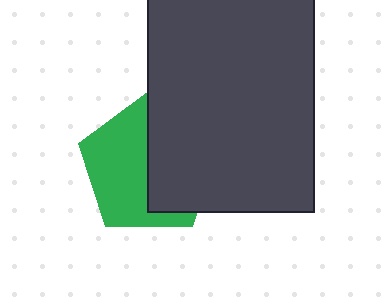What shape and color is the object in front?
The object in front is a dark gray rectangle.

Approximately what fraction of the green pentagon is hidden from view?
Roughly 46% of the green pentagon is hidden behind the dark gray rectangle.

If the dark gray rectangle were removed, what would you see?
You would see the complete green pentagon.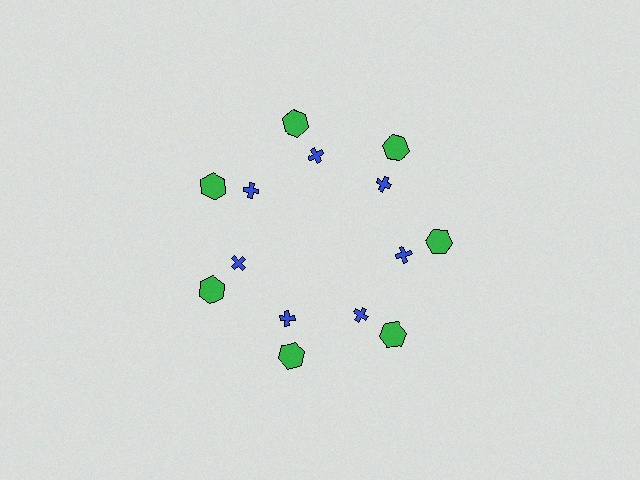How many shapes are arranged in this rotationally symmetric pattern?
There are 14 shapes, arranged in 7 groups of 2.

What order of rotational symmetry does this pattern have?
This pattern has 7-fold rotational symmetry.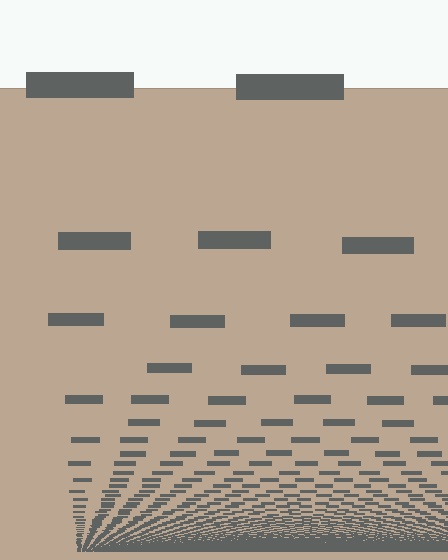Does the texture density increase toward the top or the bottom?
Density increases toward the bottom.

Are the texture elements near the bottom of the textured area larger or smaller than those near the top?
Smaller. The gradient is inverted — elements near the bottom are smaller and denser.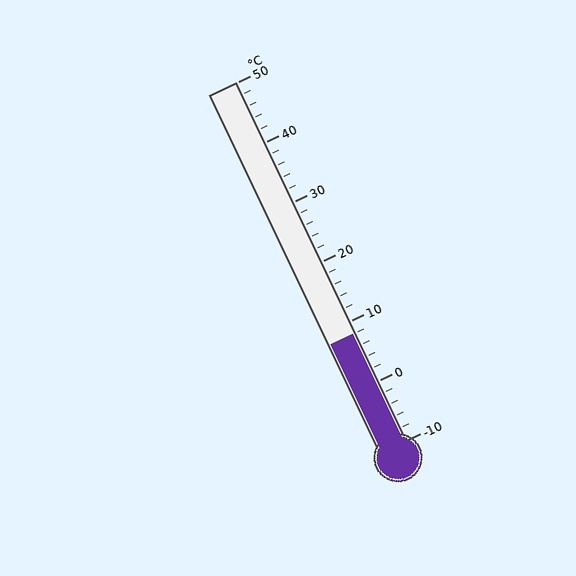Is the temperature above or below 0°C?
The temperature is above 0°C.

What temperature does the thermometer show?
The thermometer shows approximately 8°C.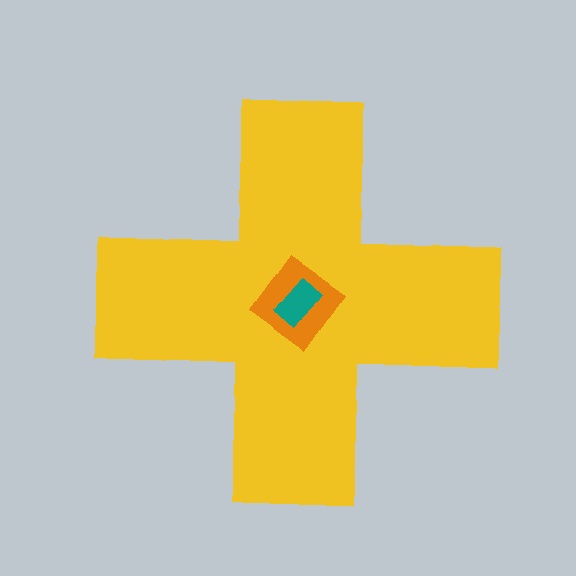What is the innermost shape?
The teal rectangle.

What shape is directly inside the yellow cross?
The orange diamond.